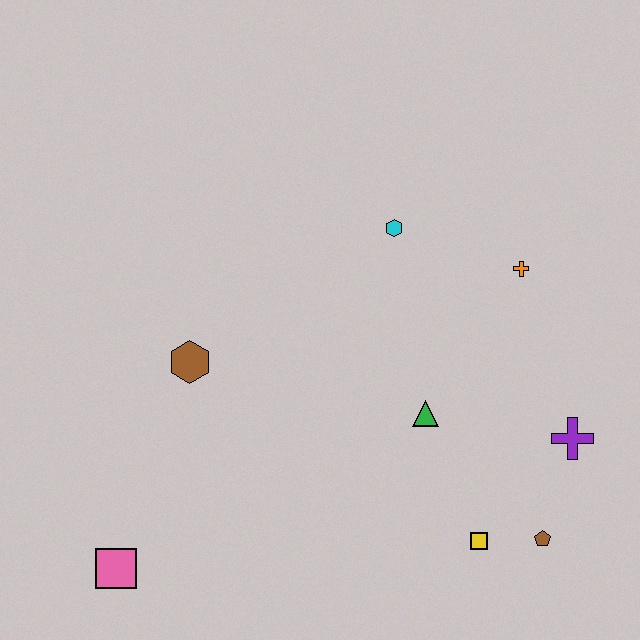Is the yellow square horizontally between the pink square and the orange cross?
Yes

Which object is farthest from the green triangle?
The pink square is farthest from the green triangle.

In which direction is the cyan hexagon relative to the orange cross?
The cyan hexagon is to the left of the orange cross.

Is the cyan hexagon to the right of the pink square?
Yes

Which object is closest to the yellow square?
The brown pentagon is closest to the yellow square.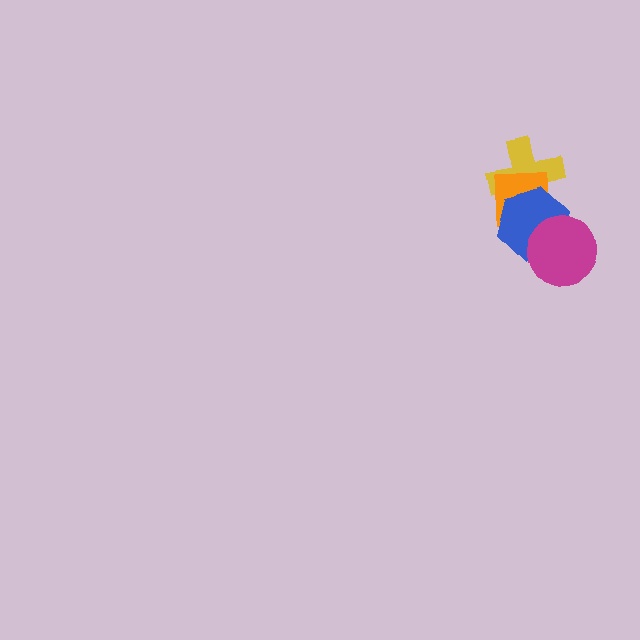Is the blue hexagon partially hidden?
Yes, it is partially covered by another shape.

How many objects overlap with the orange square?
2 objects overlap with the orange square.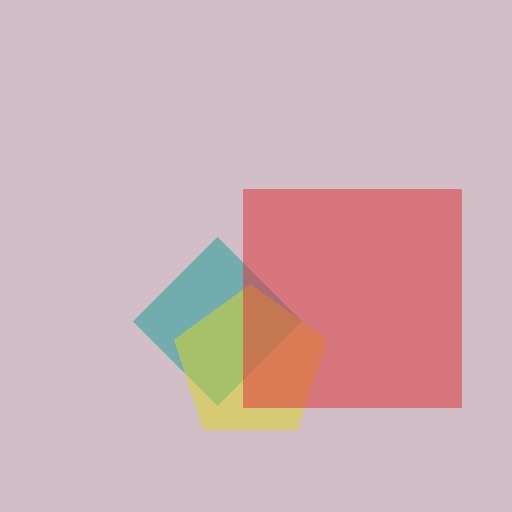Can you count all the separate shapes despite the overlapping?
Yes, there are 3 separate shapes.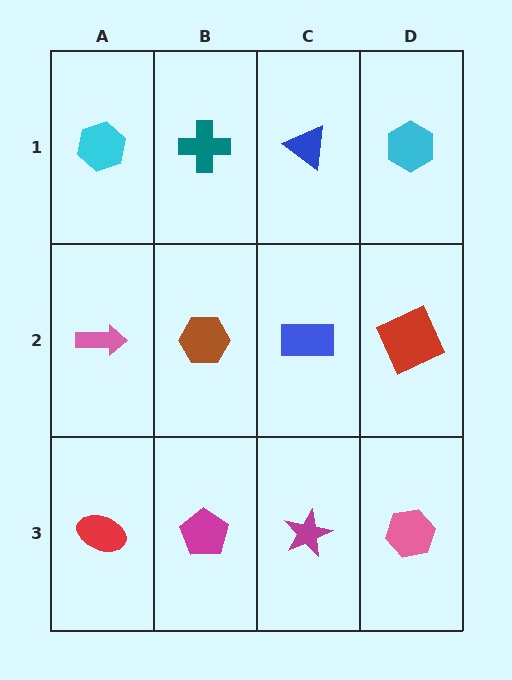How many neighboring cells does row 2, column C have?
4.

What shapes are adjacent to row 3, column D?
A red square (row 2, column D), a magenta star (row 3, column C).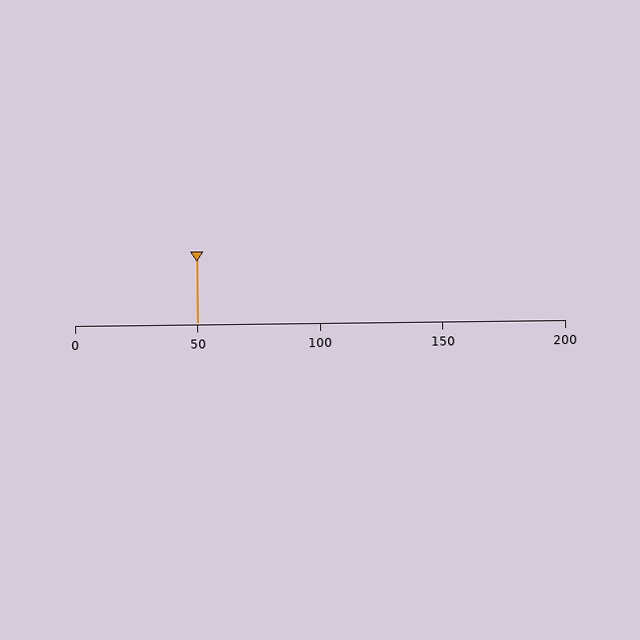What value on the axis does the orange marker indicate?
The marker indicates approximately 50.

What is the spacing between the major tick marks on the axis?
The major ticks are spaced 50 apart.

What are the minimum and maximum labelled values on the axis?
The axis runs from 0 to 200.